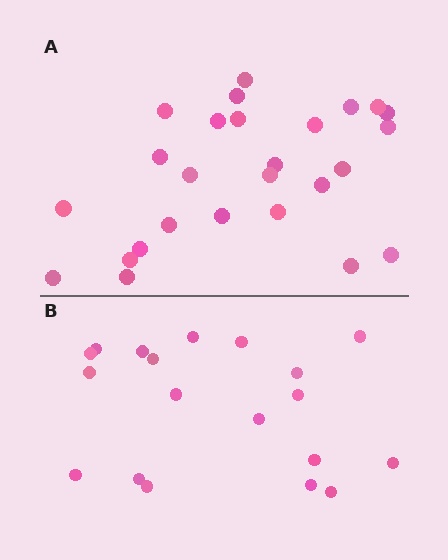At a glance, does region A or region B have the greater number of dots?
Region A (the top region) has more dots.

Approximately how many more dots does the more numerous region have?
Region A has roughly 8 or so more dots than region B.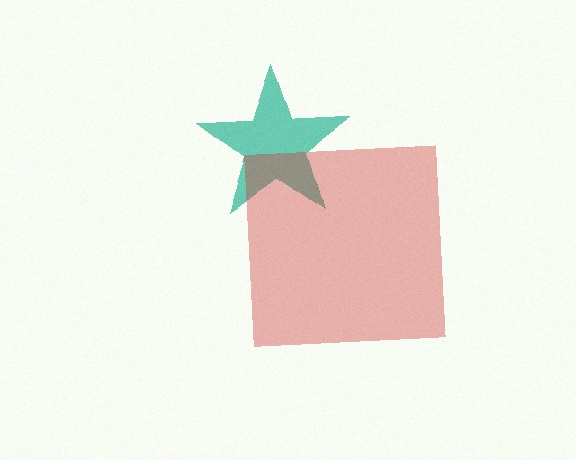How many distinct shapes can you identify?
There are 2 distinct shapes: a teal star, a red square.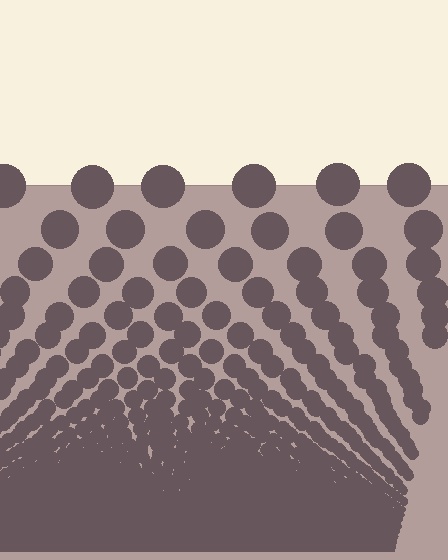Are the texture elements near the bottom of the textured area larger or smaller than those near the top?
Smaller. The gradient is inverted — elements near the bottom are smaller and denser.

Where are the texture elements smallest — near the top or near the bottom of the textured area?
Near the bottom.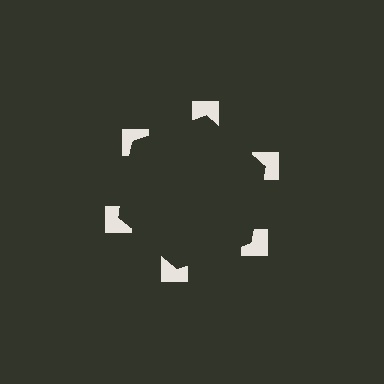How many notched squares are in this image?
There are 6 — one at each vertex of the illusory hexagon.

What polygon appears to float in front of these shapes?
An illusory hexagon — its edges are inferred from the aligned wedge cuts in the notched squares, not physically drawn.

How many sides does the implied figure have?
6 sides.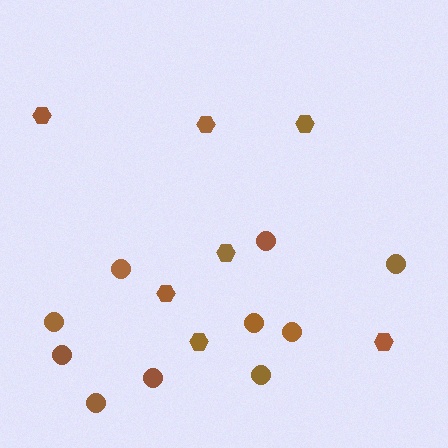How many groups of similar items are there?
There are 2 groups: one group of circles (10) and one group of hexagons (7).